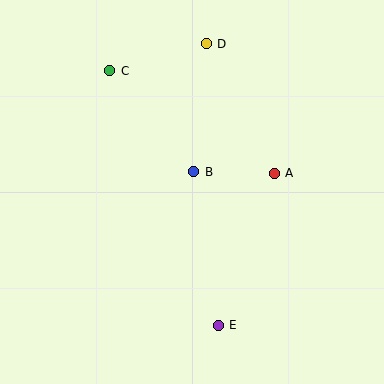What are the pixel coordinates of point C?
Point C is at (110, 71).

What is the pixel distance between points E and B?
The distance between E and B is 156 pixels.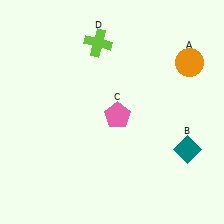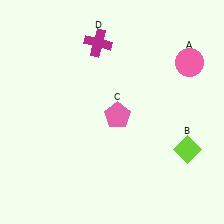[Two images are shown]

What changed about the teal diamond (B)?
In Image 1, B is teal. In Image 2, it changed to lime.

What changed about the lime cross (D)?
In Image 1, D is lime. In Image 2, it changed to magenta.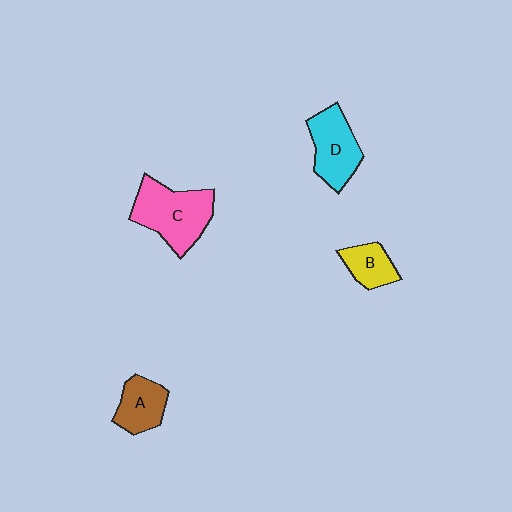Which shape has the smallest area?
Shape B (yellow).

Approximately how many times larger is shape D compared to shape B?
Approximately 1.6 times.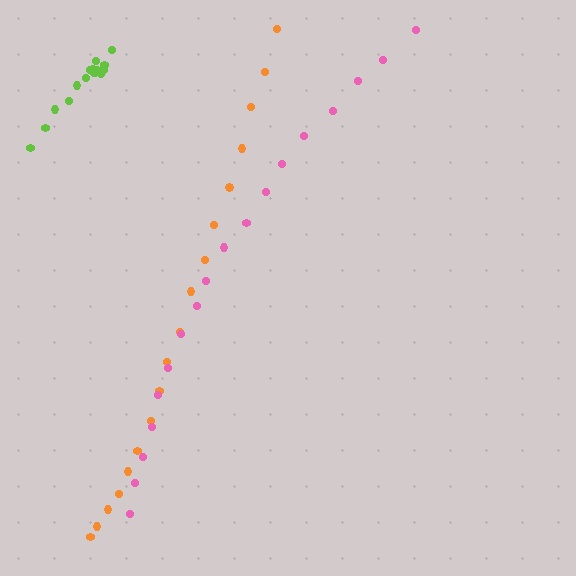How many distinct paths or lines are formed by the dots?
There are 3 distinct paths.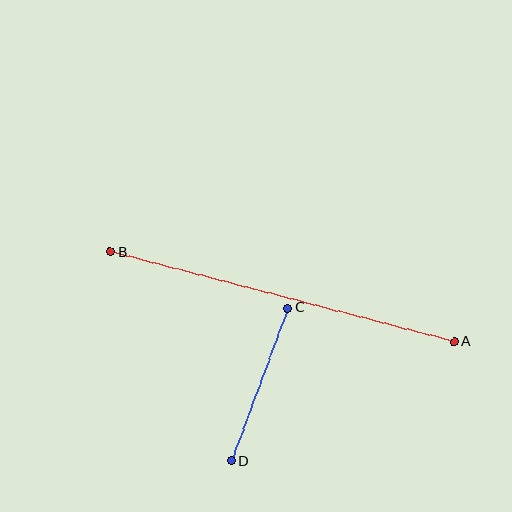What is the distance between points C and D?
The distance is approximately 163 pixels.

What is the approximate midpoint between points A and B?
The midpoint is at approximately (282, 297) pixels.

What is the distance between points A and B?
The distance is approximately 355 pixels.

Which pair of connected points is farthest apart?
Points A and B are farthest apart.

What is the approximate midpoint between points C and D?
The midpoint is at approximately (259, 385) pixels.